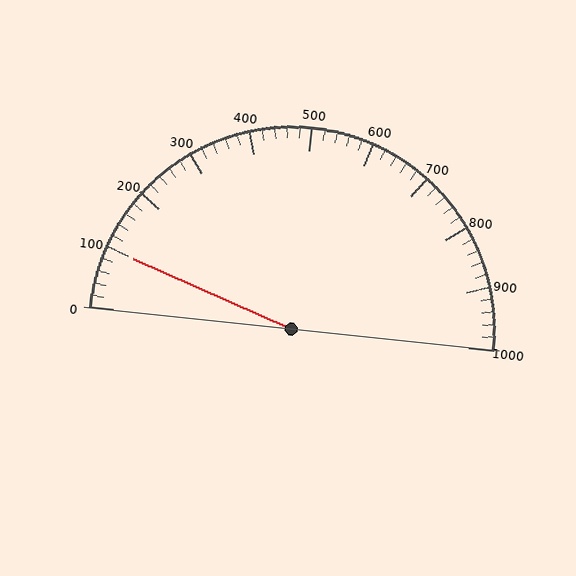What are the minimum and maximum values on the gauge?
The gauge ranges from 0 to 1000.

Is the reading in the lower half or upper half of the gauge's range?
The reading is in the lower half of the range (0 to 1000).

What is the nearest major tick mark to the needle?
The nearest major tick mark is 100.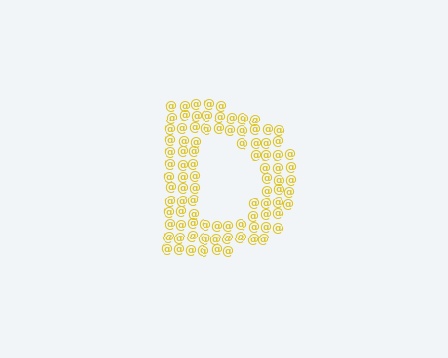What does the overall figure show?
The overall figure shows the letter D.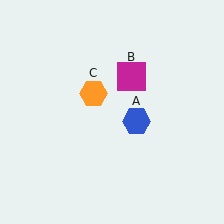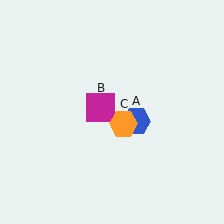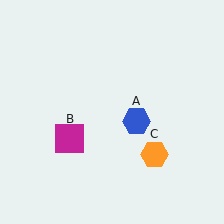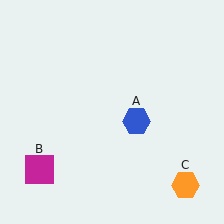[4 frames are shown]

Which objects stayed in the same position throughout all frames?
Blue hexagon (object A) remained stationary.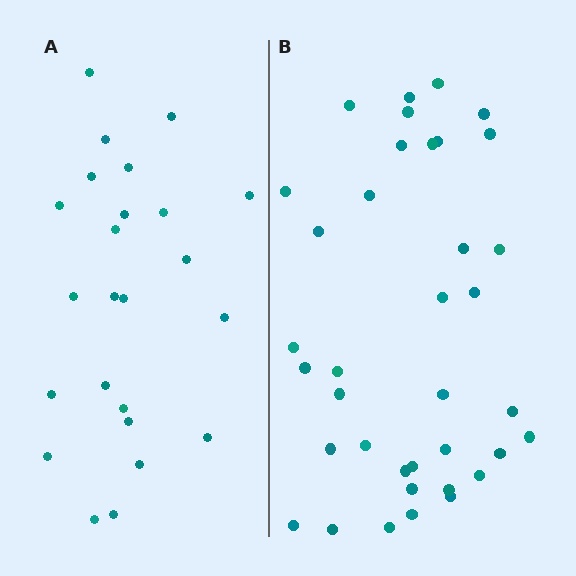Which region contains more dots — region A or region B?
Region B (the right region) has more dots.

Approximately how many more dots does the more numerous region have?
Region B has approximately 15 more dots than region A.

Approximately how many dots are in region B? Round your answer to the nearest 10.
About 40 dots. (The exact count is 37, which rounds to 40.)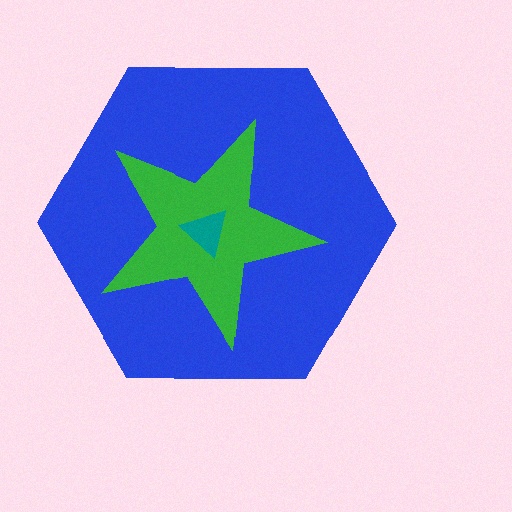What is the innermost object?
The teal triangle.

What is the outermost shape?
The blue hexagon.